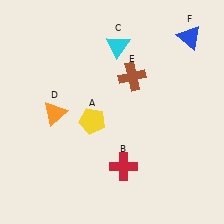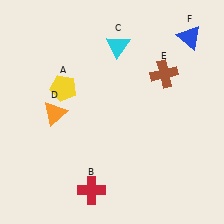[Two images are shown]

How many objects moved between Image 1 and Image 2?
3 objects moved between the two images.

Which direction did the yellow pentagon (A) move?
The yellow pentagon (A) moved up.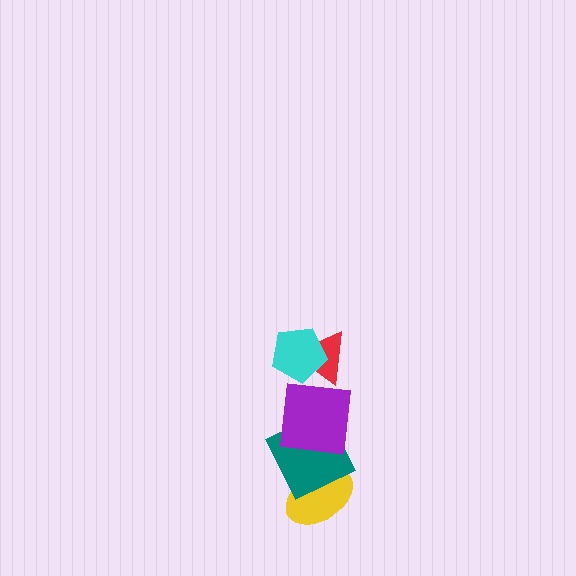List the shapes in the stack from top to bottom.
From top to bottom: the cyan pentagon, the red triangle, the purple square, the teal square, the yellow ellipse.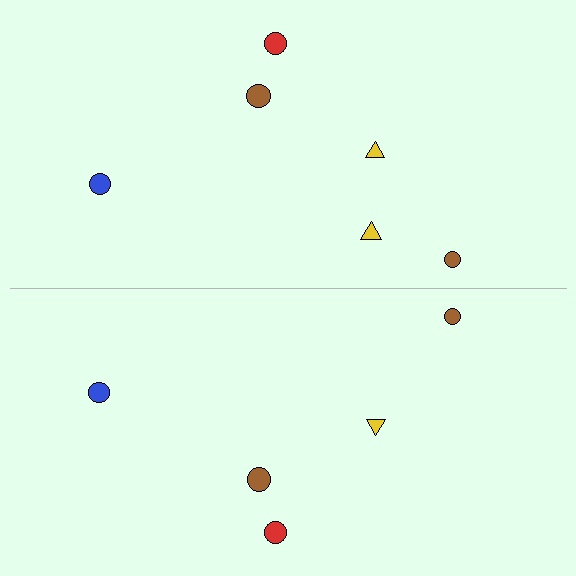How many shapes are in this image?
There are 11 shapes in this image.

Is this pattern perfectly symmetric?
No, the pattern is not perfectly symmetric. A yellow triangle is missing from the bottom side.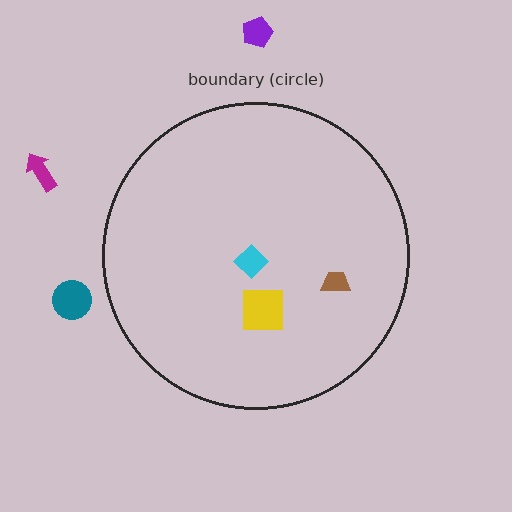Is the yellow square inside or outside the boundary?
Inside.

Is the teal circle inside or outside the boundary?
Outside.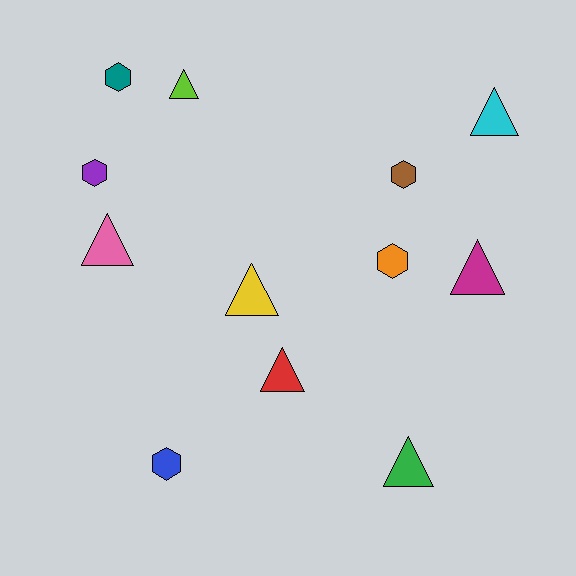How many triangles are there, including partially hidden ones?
There are 7 triangles.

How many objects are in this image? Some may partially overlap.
There are 12 objects.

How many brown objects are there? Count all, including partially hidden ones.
There is 1 brown object.